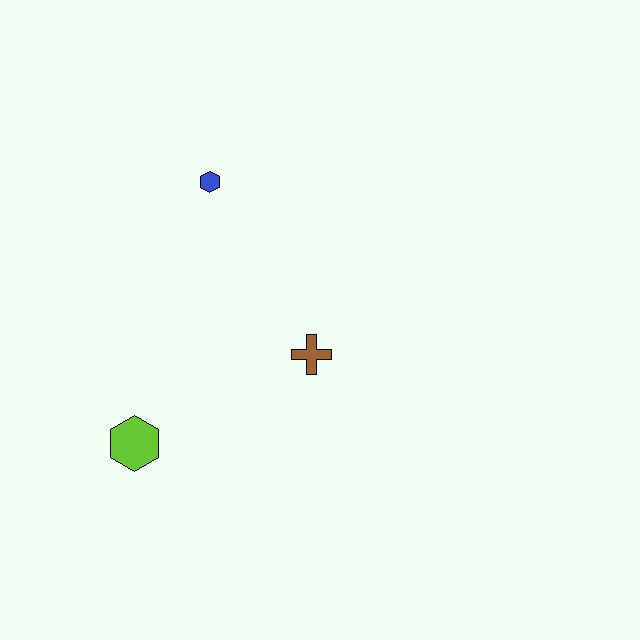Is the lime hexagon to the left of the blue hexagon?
Yes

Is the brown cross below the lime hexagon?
No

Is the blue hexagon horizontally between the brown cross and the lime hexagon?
Yes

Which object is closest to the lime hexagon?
The brown cross is closest to the lime hexagon.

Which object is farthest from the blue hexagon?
The lime hexagon is farthest from the blue hexagon.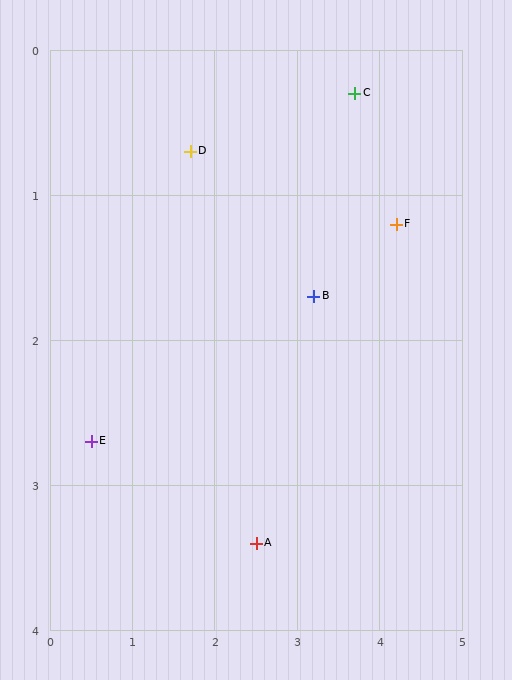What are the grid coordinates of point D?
Point D is at approximately (1.7, 0.7).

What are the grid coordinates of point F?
Point F is at approximately (4.2, 1.2).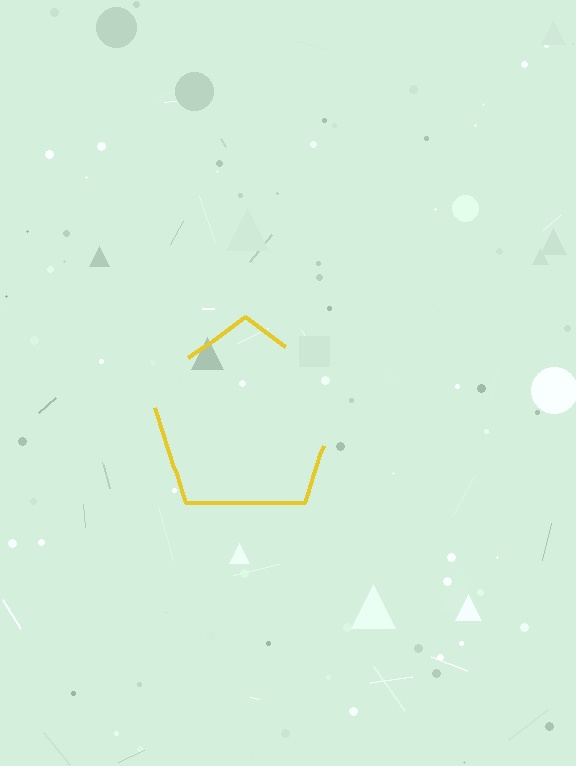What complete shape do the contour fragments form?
The contour fragments form a pentagon.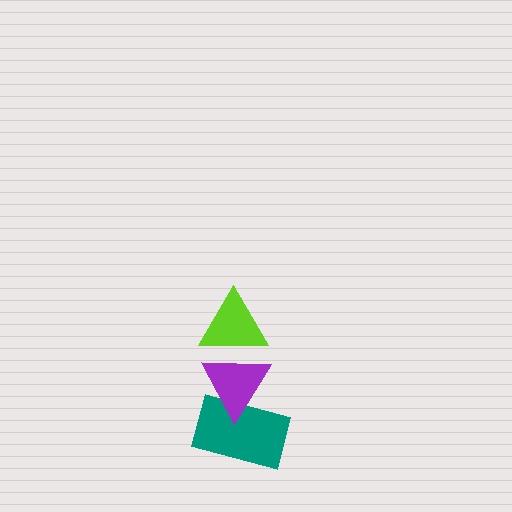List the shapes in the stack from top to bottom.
From top to bottom: the lime triangle, the purple triangle, the teal rectangle.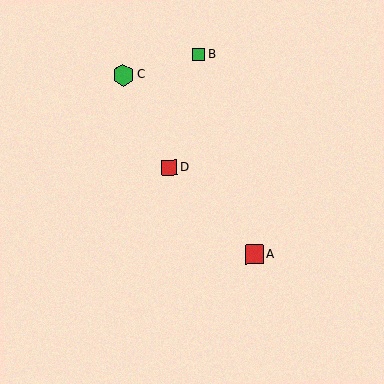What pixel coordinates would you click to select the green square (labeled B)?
Click at (199, 55) to select the green square B.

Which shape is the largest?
The green hexagon (labeled C) is the largest.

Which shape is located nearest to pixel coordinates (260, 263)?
The red square (labeled A) at (254, 254) is nearest to that location.